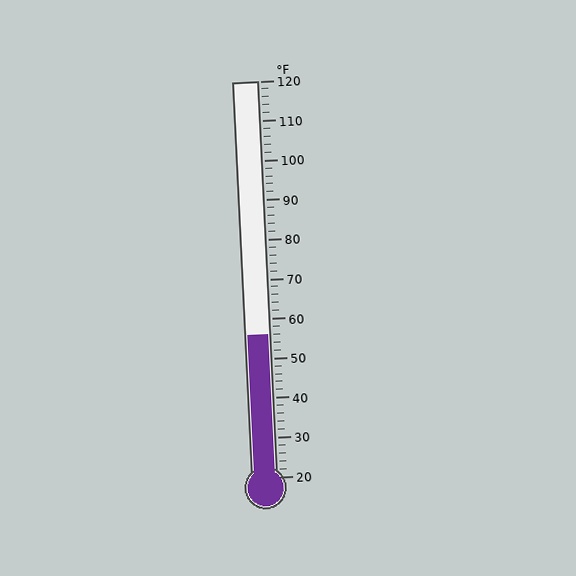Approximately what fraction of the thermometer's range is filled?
The thermometer is filled to approximately 35% of its range.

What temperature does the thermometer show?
The thermometer shows approximately 56°F.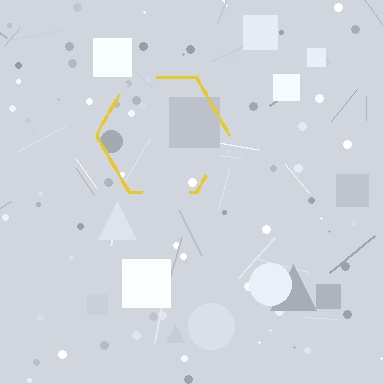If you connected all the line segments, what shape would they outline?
They would outline a hexagon.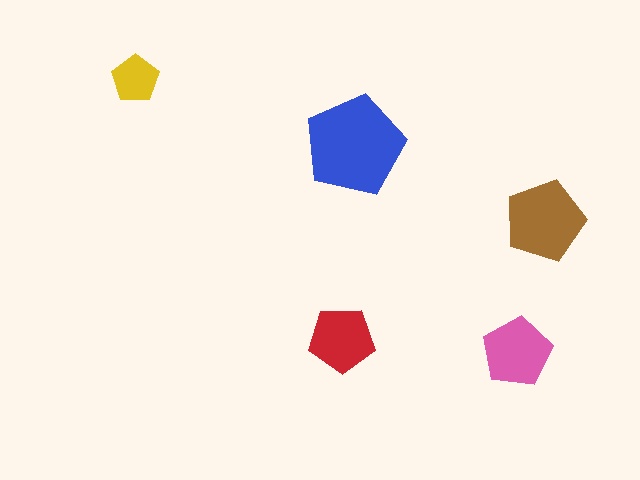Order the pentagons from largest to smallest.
the blue one, the brown one, the pink one, the red one, the yellow one.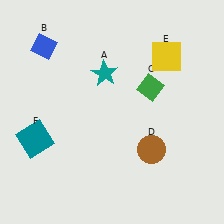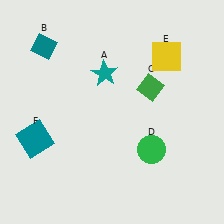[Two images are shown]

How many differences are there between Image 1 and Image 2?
There are 2 differences between the two images.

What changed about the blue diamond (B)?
In Image 1, B is blue. In Image 2, it changed to teal.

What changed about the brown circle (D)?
In Image 1, D is brown. In Image 2, it changed to green.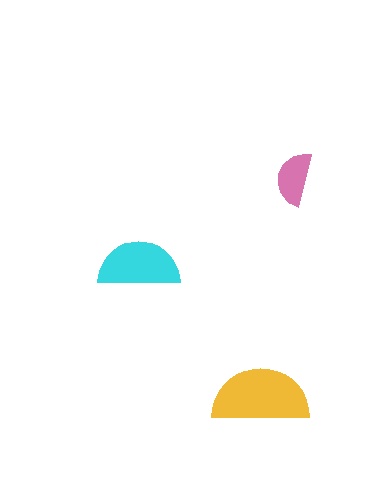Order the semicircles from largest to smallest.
the yellow one, the cyan one, the pink one.